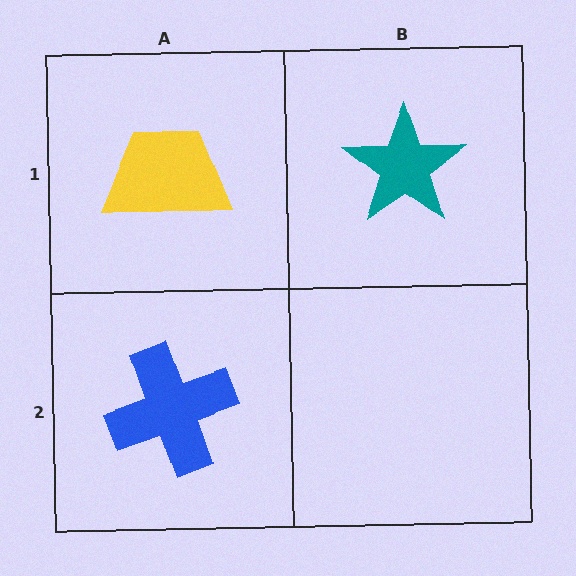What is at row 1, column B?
A teal star.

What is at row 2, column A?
A blue cross.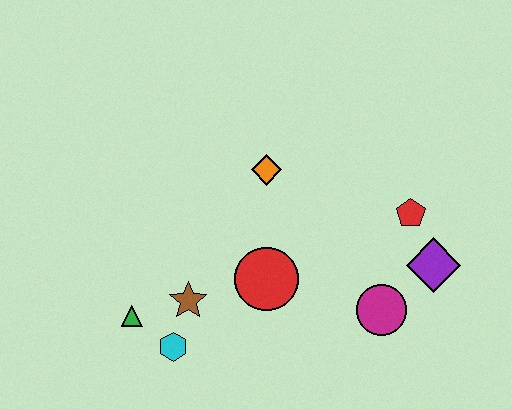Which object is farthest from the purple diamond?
The green triangle is farthest from the purple diamond.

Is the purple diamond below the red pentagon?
Yes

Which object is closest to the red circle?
The brown star is closest to the red circle.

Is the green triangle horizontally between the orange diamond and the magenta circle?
No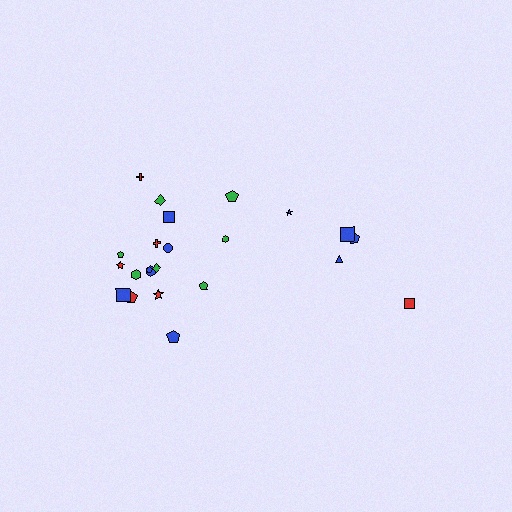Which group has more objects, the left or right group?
The left group.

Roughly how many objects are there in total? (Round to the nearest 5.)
Roughly 25 objects in total.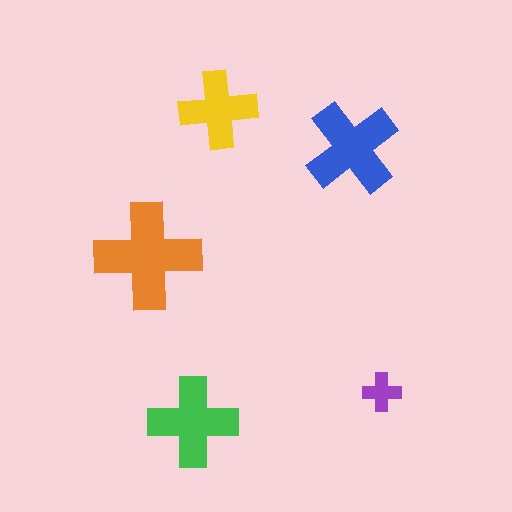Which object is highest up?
The yellow cross is topmost.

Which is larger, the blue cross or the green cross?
The blue one.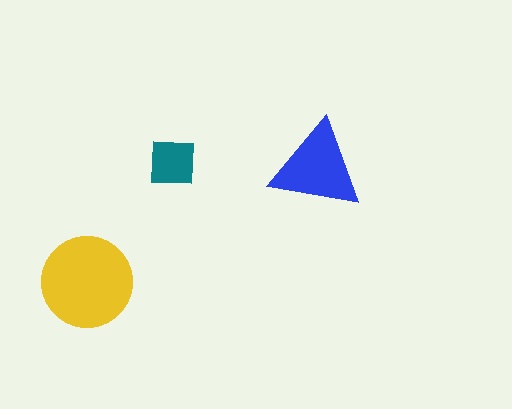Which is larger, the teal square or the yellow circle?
The yellow circle.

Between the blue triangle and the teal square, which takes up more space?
The blue triangle.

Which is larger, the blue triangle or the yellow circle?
The yellow circle.